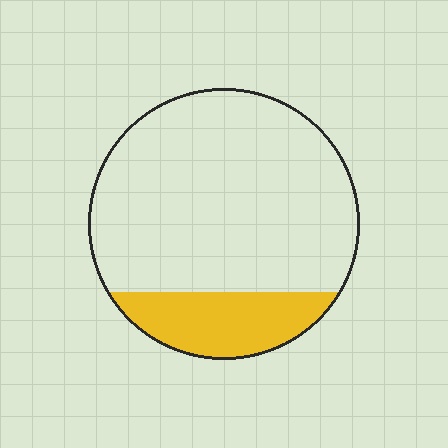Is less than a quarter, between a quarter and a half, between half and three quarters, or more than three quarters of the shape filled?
Less than a quarter.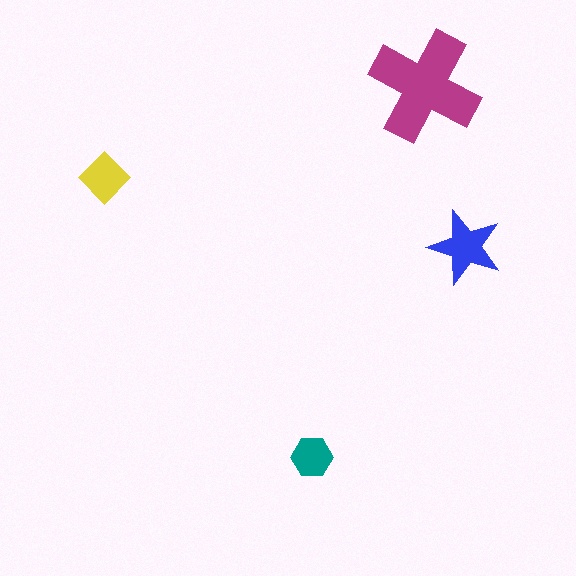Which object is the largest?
The magenta cross.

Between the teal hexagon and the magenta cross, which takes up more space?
The magenta cross.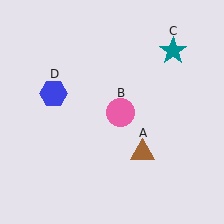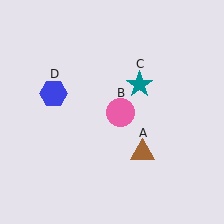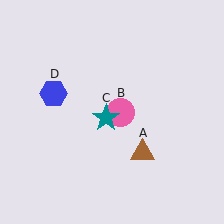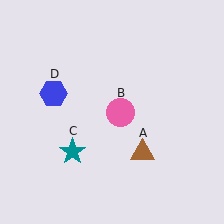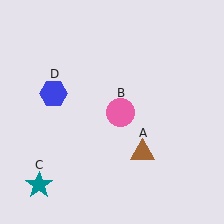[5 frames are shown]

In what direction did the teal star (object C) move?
The teal star (object C) moved down and to the left.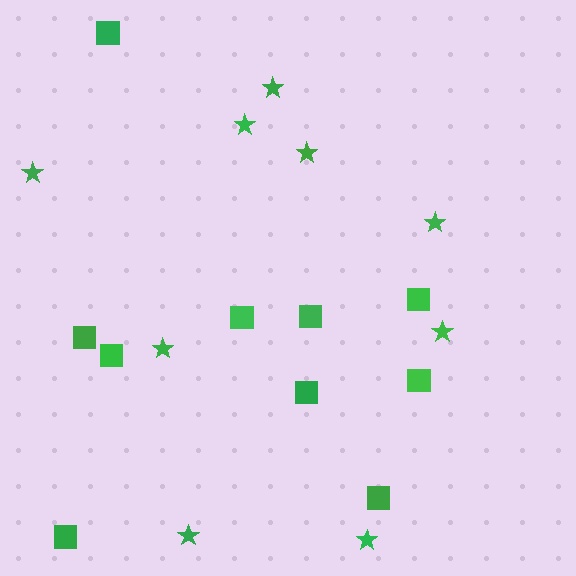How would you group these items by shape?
There are 2 groups: one group of stars (9) and one group of squares (10).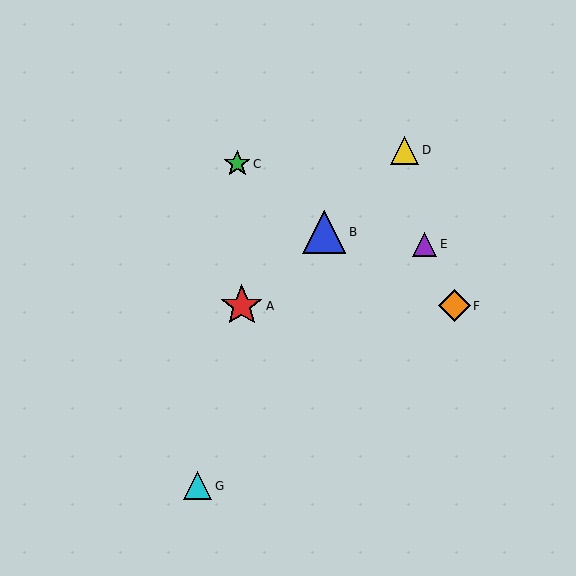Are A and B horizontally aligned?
No, A is at y≈306 and B is at y≈232.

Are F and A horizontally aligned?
Yes, both are at y≈306.